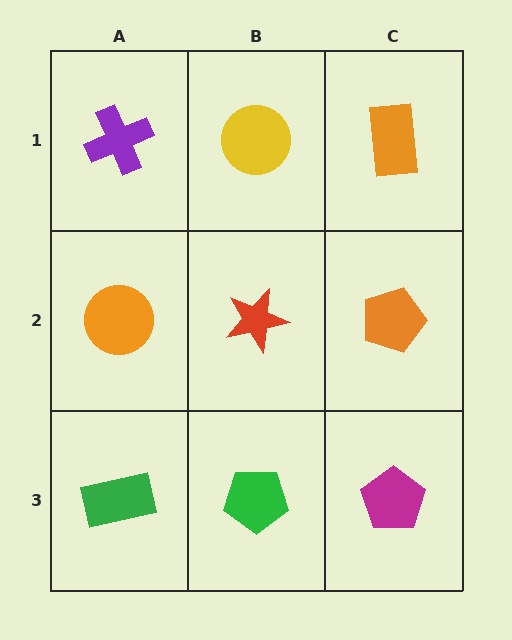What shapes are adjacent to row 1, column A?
An orange circle (row 2, column A), a yellow circle (row 1, column B).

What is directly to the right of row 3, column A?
A green pentagon.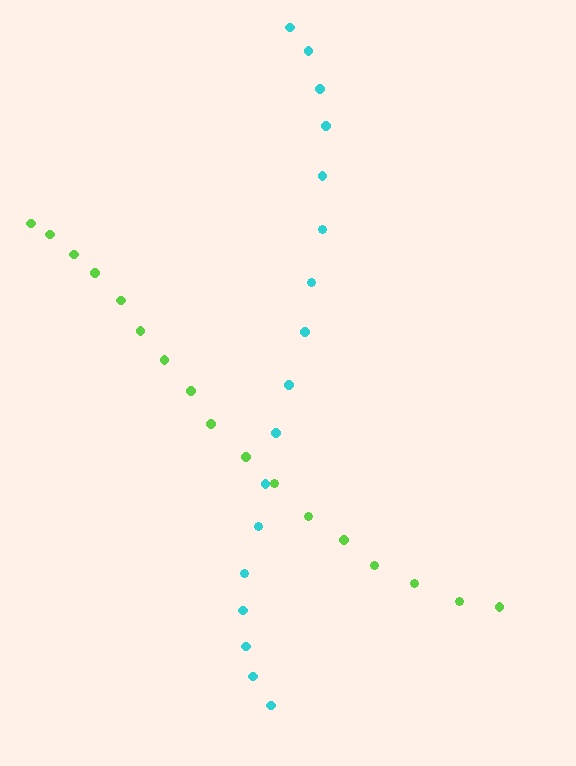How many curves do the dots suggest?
There are 2 distinct paths.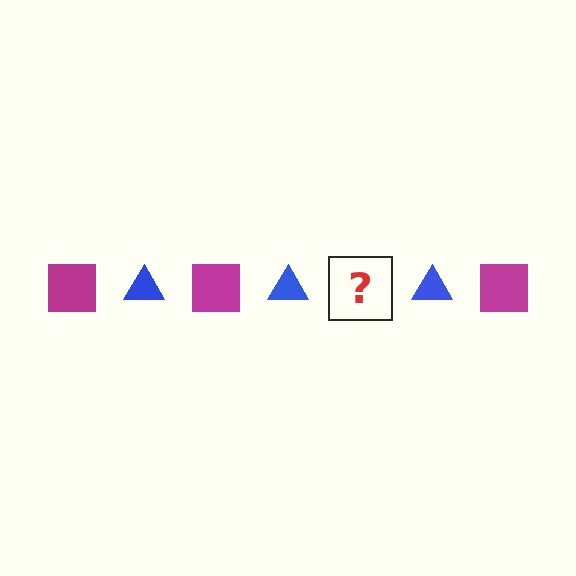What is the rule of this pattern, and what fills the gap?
The rule is that the pattern alternates between magenta square and blue triangle. The gap should be filled with a magenta square.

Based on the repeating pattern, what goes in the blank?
The blank should be a magenta square.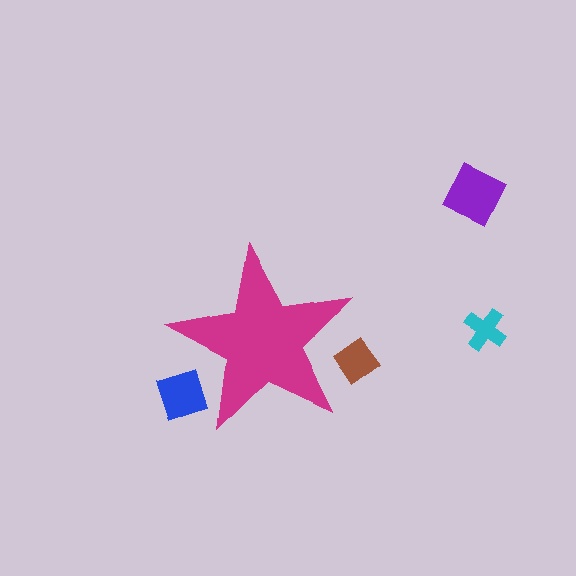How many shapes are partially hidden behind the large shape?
2 shapes are partially hidden.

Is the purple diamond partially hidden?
No, the purple diamond is fully visible.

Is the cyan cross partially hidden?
No, the cyan cross is fully visible.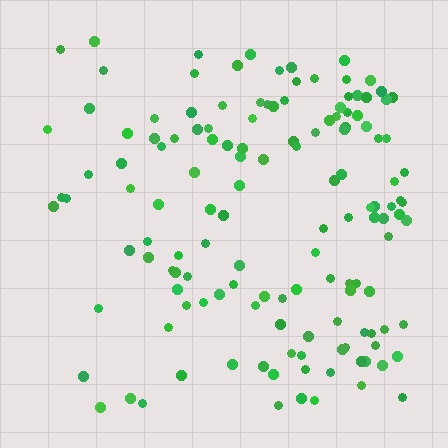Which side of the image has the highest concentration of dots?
The right.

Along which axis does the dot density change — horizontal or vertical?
Horizontal.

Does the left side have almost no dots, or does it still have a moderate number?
Still a moderate number, just noticeably fewer than the right.